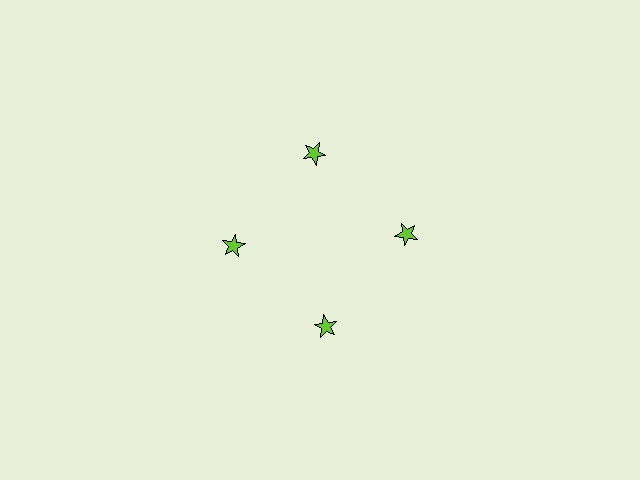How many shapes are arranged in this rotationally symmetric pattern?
There are 4 shapes, arranged in 4 groups of 1.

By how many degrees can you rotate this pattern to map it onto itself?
The pattern maps onto itself every 90 degrees of rotation.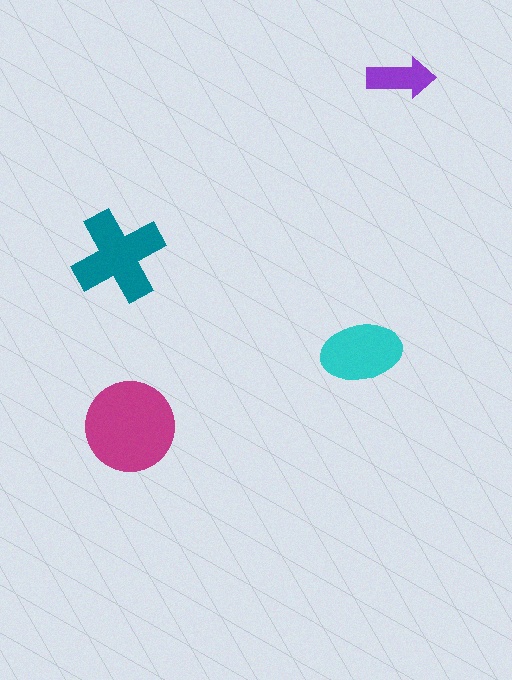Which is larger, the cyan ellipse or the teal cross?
The teal cross.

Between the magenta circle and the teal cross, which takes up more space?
The magenta circle.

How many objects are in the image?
There are 4 objects in the image.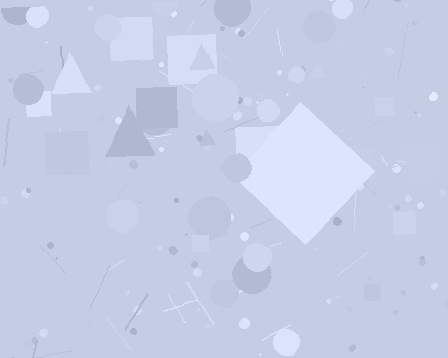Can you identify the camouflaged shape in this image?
The camouflaged shape is a diamond.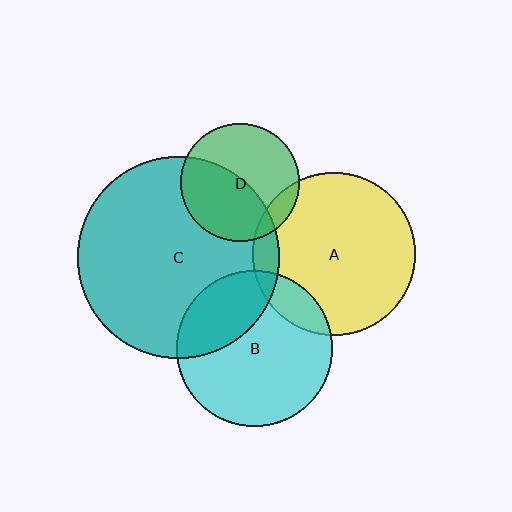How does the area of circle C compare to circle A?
Approximately 1.5 times.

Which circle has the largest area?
Circle C (teal).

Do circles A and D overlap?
Yes.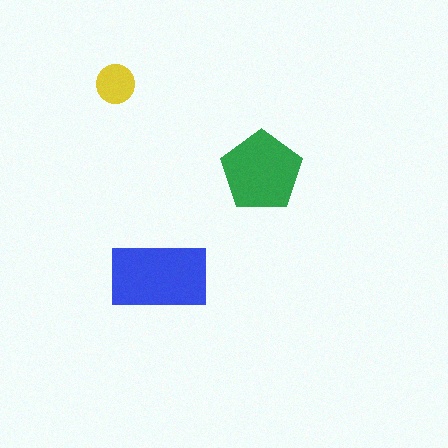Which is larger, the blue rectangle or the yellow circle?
The blue rectangle.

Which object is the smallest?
The yellow circle.